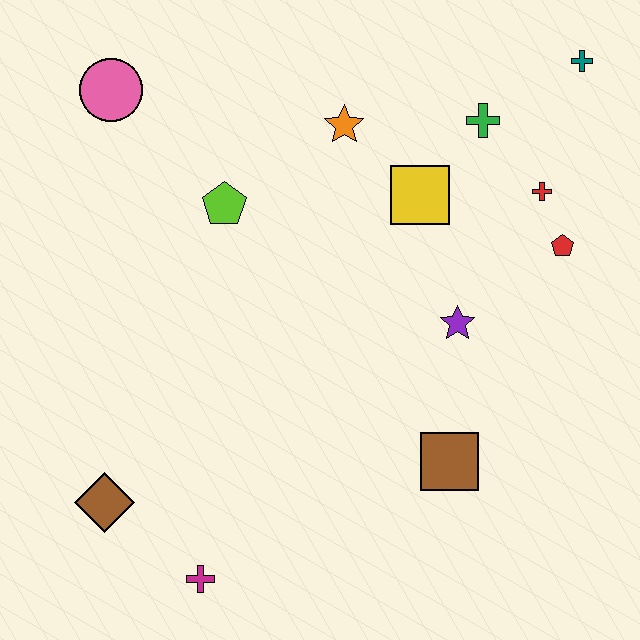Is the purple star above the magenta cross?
Yes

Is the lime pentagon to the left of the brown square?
Yes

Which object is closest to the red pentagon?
The red cross is closest to the red pentagon.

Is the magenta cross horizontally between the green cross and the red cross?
No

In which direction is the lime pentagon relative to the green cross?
The lime pentagon is to the left of the green cross.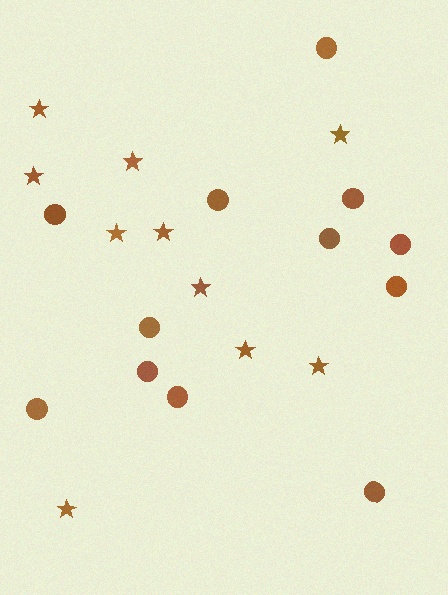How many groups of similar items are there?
There are 2 groups: one group of circles (12) and one group of stars (10).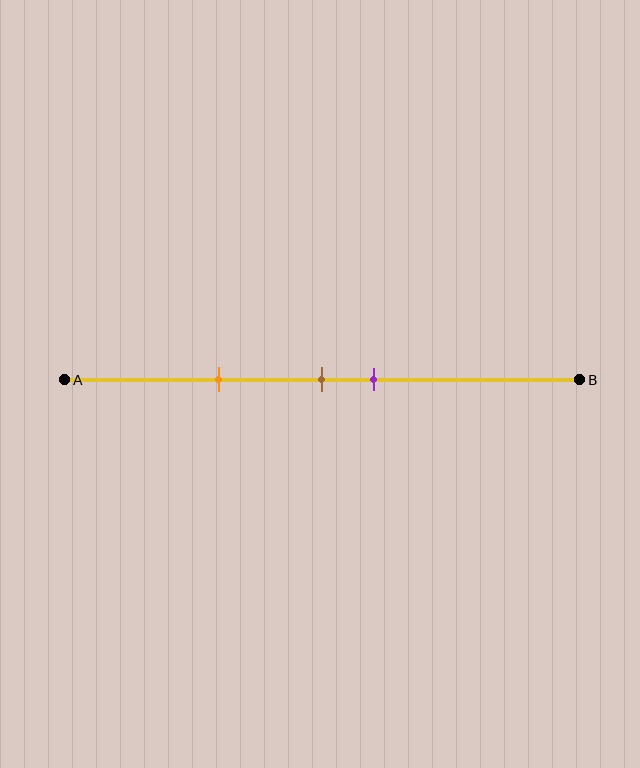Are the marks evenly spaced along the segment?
No, the marks are not evenly spaced.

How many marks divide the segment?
There are 3 marks dividing the segment.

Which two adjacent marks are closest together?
The brown and purple marks are the closest adjacent pair.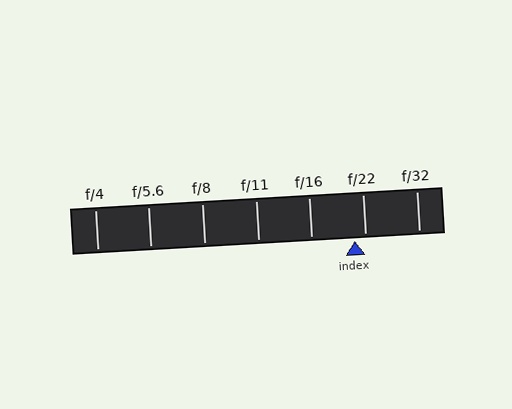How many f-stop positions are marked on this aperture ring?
There are 7 f-stop positions marked.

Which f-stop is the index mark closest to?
The index mark is closest to f/22.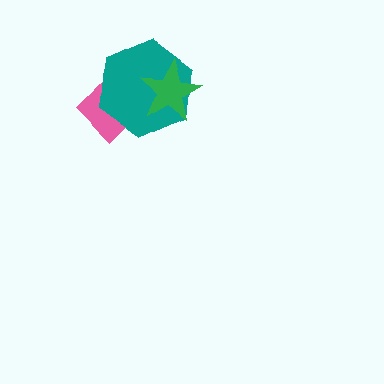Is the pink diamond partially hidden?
Yes, it is partially covered by another shape.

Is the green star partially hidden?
No, no other shape covers it.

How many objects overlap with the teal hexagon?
2 objects overlap with the teal hexagon.